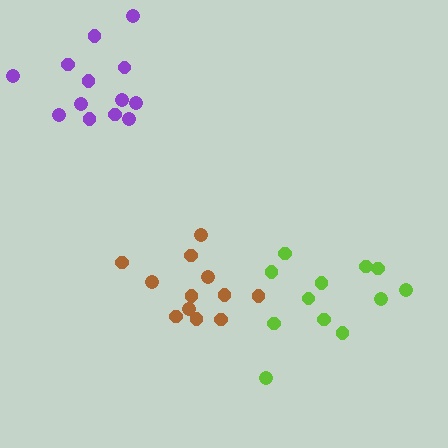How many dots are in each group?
Group 1: 12 dots, Group 2: 12 dots, Group 3: 13 dots (37 total).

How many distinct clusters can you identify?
There are 3 distinct clusters.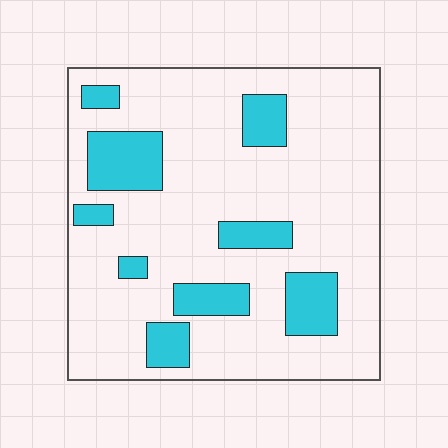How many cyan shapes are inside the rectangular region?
9.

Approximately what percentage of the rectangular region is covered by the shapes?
Approximately 20%.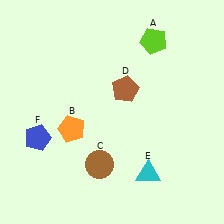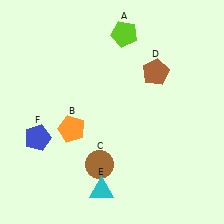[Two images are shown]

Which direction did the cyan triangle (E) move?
The cyan triangle (E) moved left.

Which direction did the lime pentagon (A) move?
The lime pentagon (A) moved left.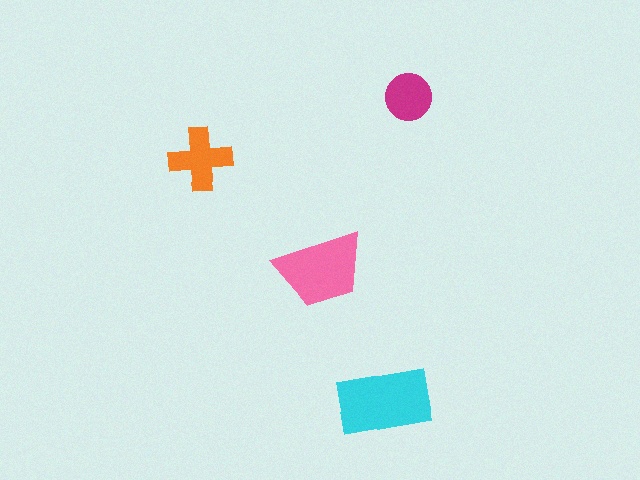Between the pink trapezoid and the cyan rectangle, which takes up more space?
The cyan rectangle.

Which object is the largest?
The cyan rectangle.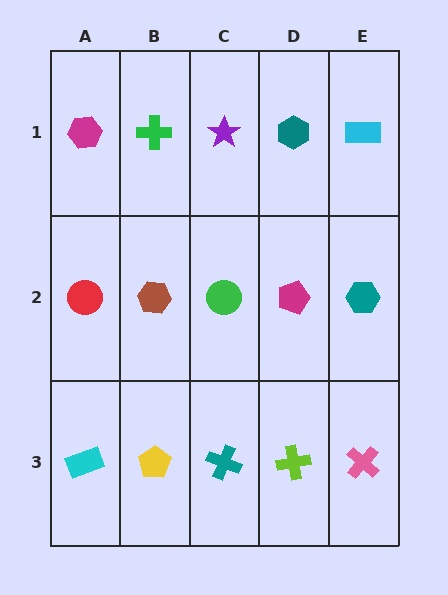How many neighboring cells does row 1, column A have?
2.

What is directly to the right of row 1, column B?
A purple star.